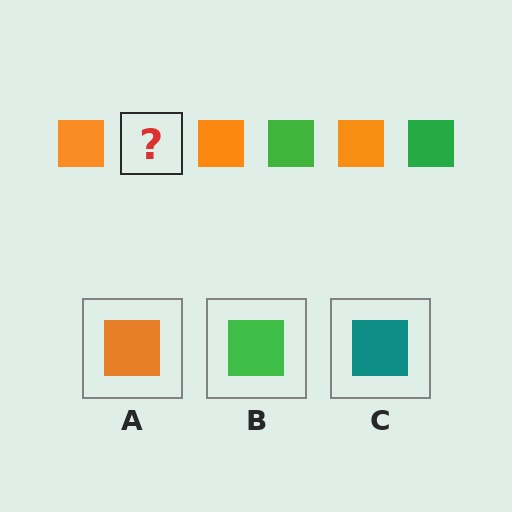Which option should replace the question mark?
Option B.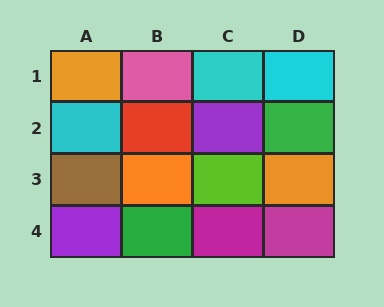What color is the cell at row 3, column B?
Orange.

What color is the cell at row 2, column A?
Cyan.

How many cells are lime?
1 cell is lime.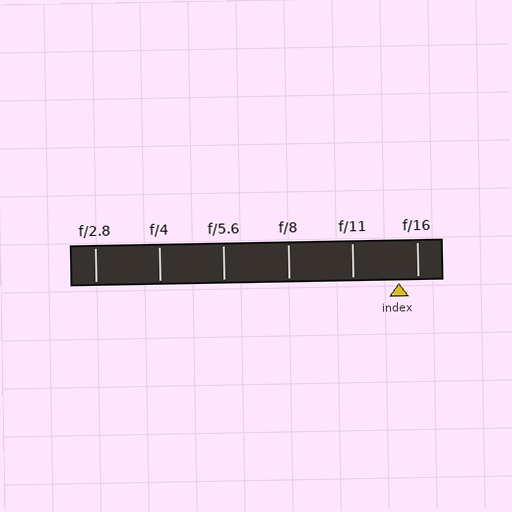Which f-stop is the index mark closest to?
The index mark is closest to f/16.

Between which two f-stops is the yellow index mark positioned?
The index mark is between f/11 and f/16.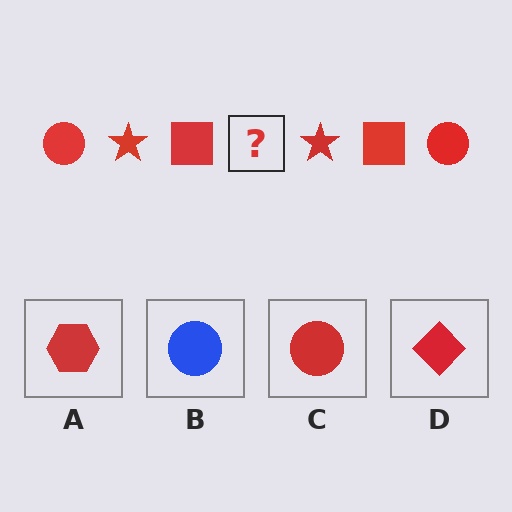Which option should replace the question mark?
Option C.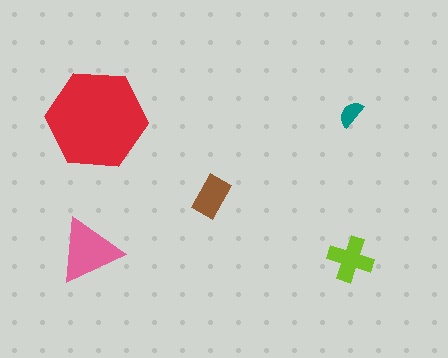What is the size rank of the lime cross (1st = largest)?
3rd.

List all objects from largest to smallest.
The red hexagon, the pink triangle, the lime cross, the brown rectangle, the teal semicircle.